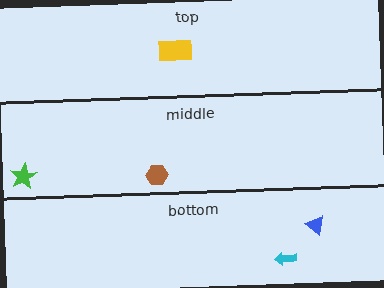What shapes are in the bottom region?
The cyan arrow, the blue triangle.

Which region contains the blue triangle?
The bottom region.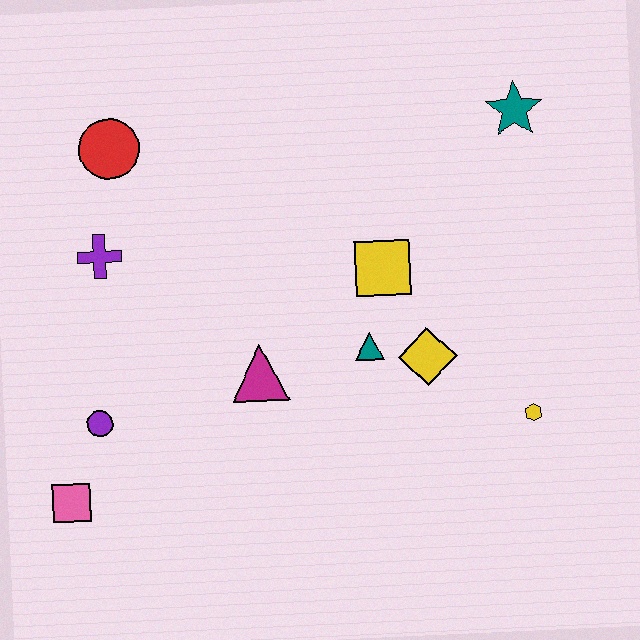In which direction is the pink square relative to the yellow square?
The pink square is to the left of the yellow square.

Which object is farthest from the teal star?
The pink square is farthest from the teal star.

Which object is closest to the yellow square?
The teal triangle is closest to the yellow square.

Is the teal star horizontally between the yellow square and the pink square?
No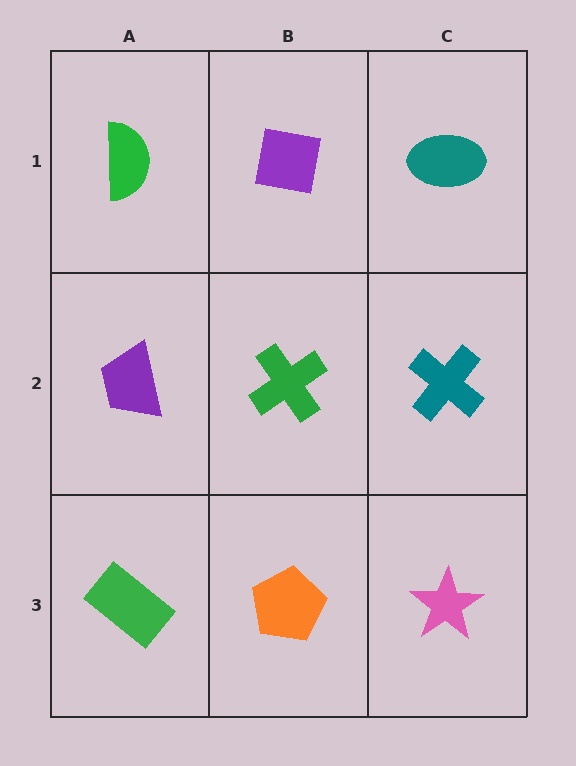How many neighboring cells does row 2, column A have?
3.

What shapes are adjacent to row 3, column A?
A purple trapezoid (row 2, column A), an orange pentagon (row 3, column B).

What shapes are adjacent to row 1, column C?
A teal cross (row 2, column C), a purple square (row 1, column B).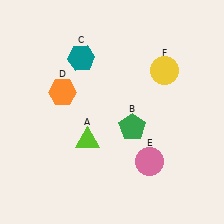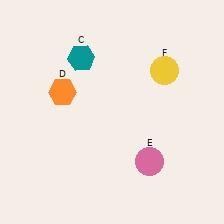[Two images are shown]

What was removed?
The lime triangle (A), the green pentagon (B) were removed in Image 2.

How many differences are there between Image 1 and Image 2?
There are 2 differences between the two images.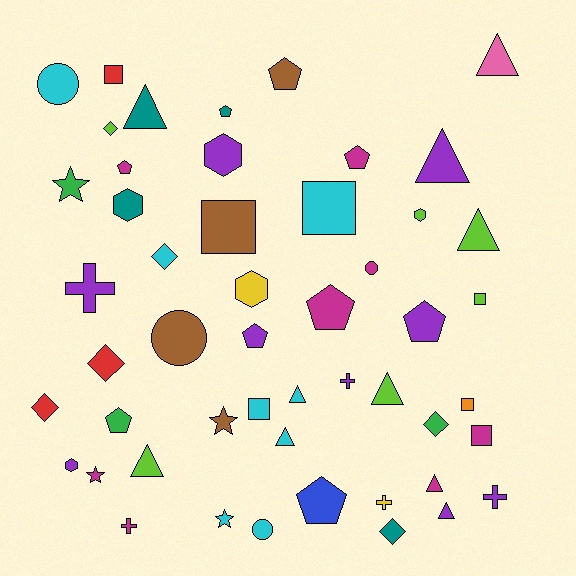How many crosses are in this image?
There are 5 crosses.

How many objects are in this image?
There are 50 objects.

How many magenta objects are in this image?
There are 8 magenta objects.